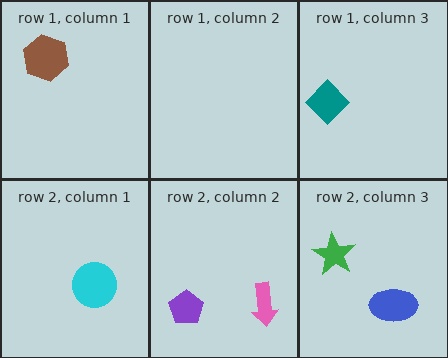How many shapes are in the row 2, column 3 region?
2.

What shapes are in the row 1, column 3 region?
The teal diamond.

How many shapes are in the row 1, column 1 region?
1.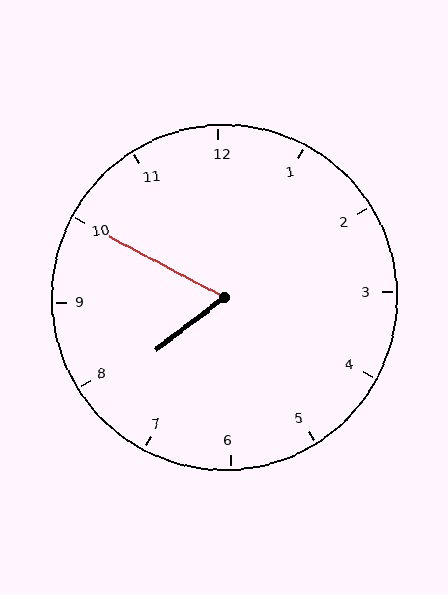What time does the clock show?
7:50.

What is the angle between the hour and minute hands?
Approximately 65 degrees.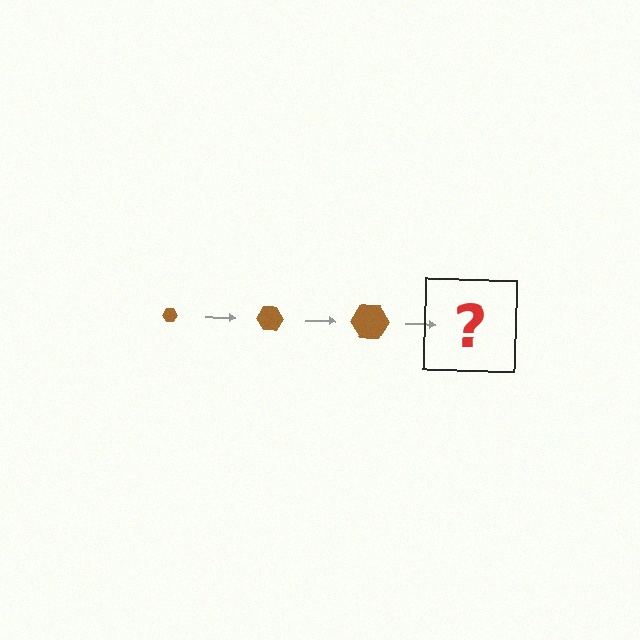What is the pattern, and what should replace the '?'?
The pattern is that the hexagon gets progressively larger each step. The '?' should be a brown hexagon, larger than the previous one.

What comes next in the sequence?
The next element should be a brown hexagon, larger than the previous one.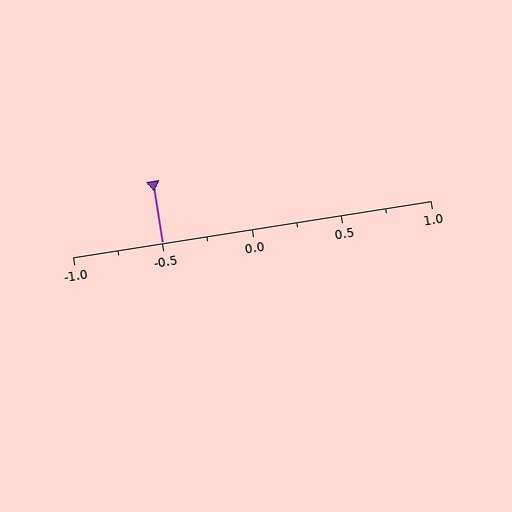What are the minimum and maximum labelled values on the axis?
The axis runs from -1.0 to 1.0.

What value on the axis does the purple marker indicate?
The marker indicates approximately -0.5.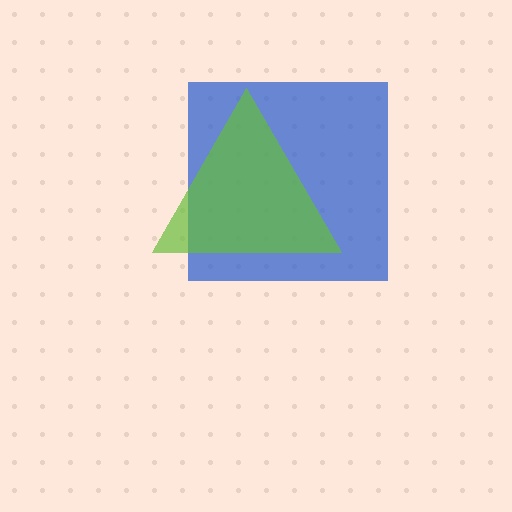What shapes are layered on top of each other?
The layered shapes are: a blue square, a lime triangle.